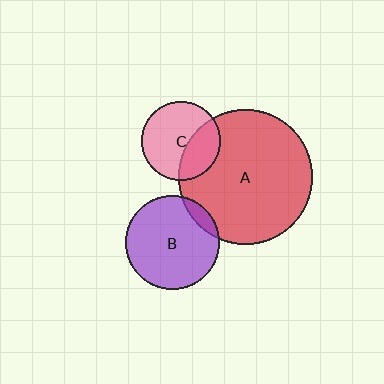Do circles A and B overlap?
Yes.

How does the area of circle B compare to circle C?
Approximately 1.4 times.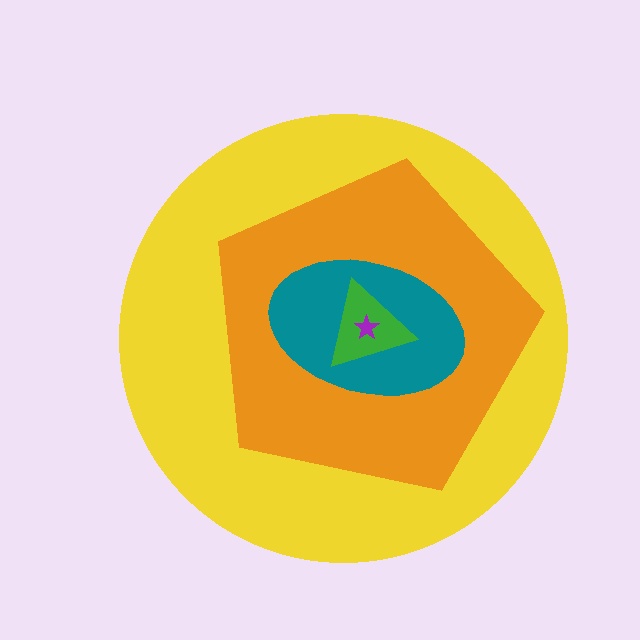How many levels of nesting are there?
5.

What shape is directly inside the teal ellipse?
The green triangle.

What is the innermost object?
The purple star.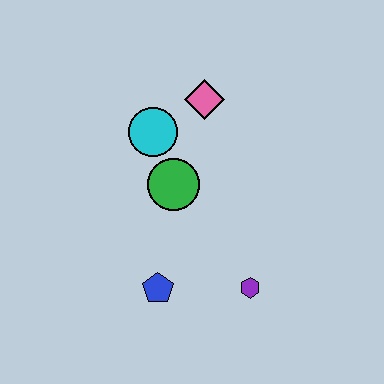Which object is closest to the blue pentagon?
The purple hexagon is closest to the blue pentagon.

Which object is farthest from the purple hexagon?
The pink diamond is farthest from the purple hexagon.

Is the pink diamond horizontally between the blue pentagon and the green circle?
No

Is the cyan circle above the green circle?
Yes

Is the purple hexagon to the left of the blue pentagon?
No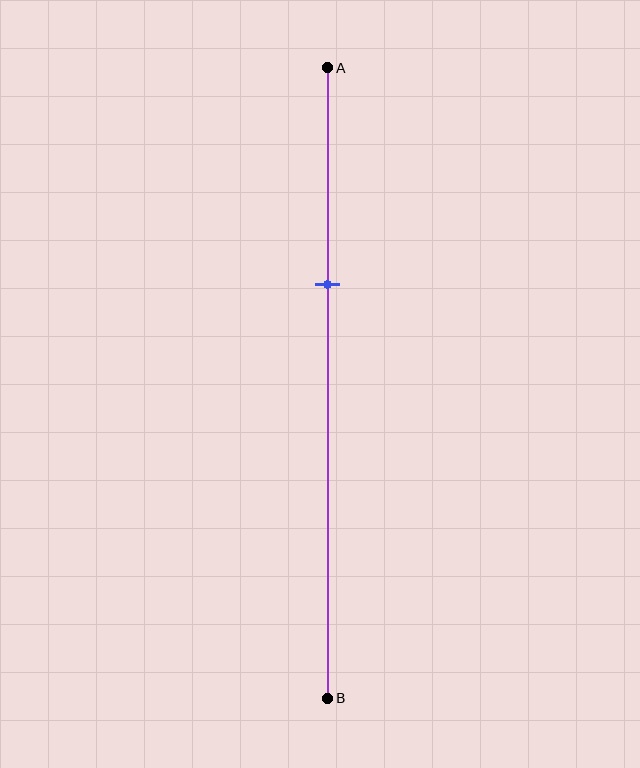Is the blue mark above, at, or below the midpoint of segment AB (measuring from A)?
The blue mark is above the midpoint of segment AB.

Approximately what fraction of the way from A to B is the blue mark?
The blue mark is approximately 35% of the way from A to B.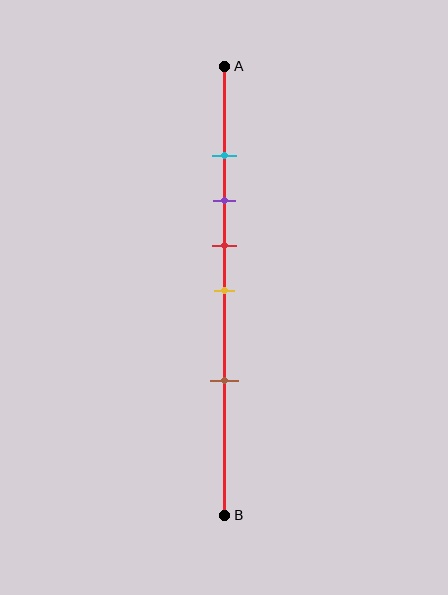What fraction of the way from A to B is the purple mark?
The purple mark is approximately 30% (0.3) of the way from A to B.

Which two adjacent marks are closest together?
The cyan and purple marks are the closest adjacent pair.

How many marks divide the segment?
There are 5 marks dividing the segment.